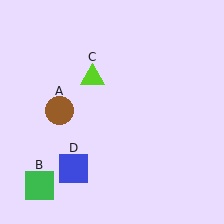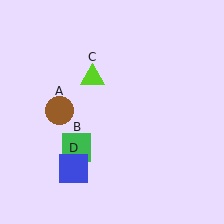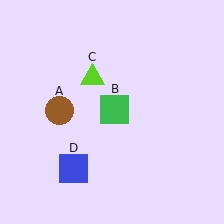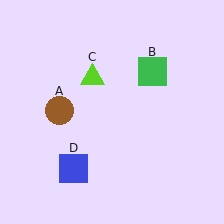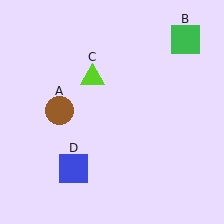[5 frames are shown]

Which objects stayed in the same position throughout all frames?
Brown circle (object A) and lime triangle (object C) and blue square (object D) remained stationary.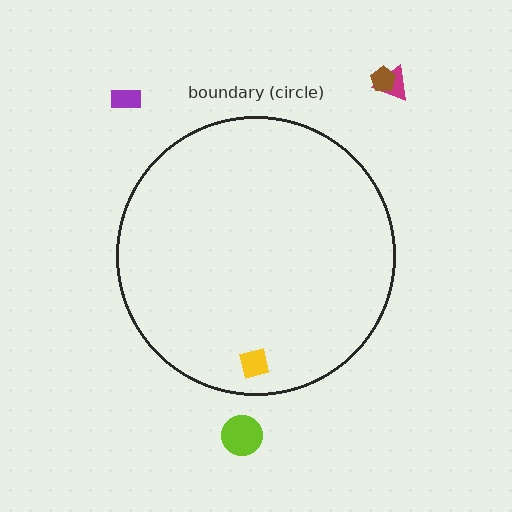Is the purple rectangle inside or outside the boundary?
Outside.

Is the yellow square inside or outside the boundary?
Inside.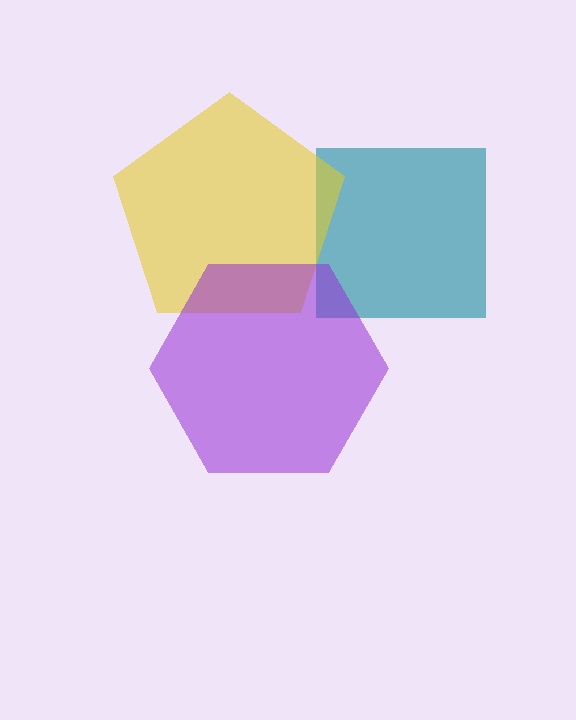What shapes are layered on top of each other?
The layered shapes are: a teal square, a yellow pentagon, a purple hexagon.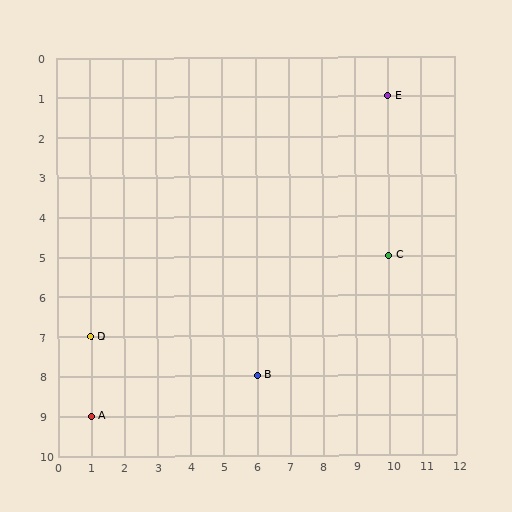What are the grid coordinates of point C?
Point C is at grid coordinates (10, 5).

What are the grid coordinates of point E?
Point E is at grid coordinates (10, 1).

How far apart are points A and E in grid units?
Points A and E are 9 columns and 8 rows apart (about 12.0 grid units diagonally).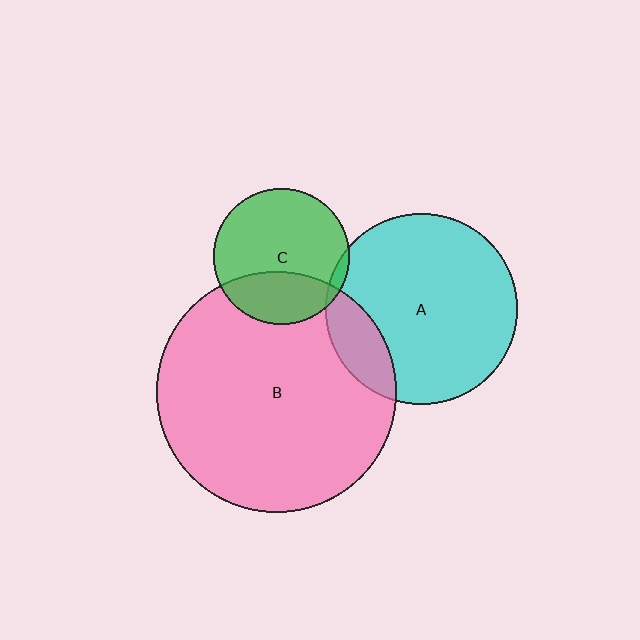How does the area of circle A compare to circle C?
Approximately 2.0 times.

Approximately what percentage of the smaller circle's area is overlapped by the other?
Approximately 15%.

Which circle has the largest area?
Circle B (pink).